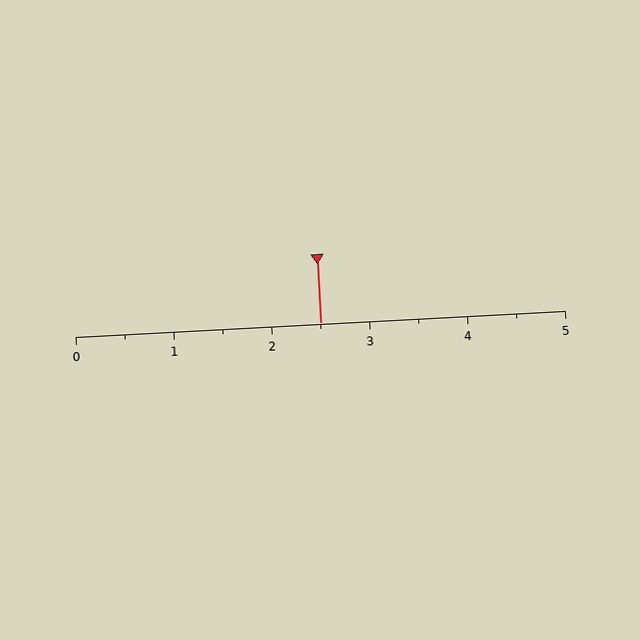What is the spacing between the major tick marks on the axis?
The major ticks are spaced 1 apart.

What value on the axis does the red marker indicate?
The marker indicates approximately 2.5.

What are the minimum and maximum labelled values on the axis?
The axis runs from 0 to 5.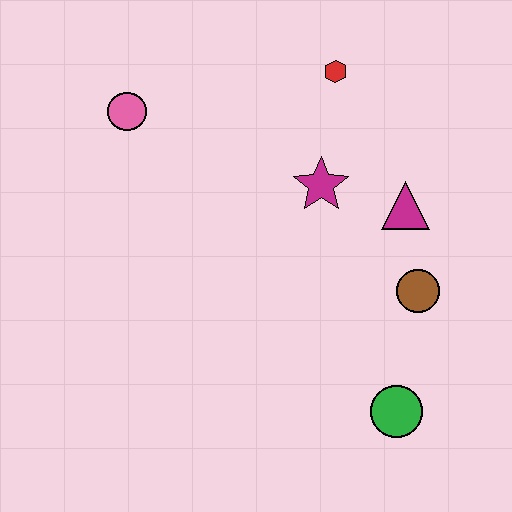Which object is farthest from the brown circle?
The pink circle is farthest from the brown circle.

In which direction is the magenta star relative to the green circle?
The magenta star is above the green circle.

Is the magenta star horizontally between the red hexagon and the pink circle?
Yes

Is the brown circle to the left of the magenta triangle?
No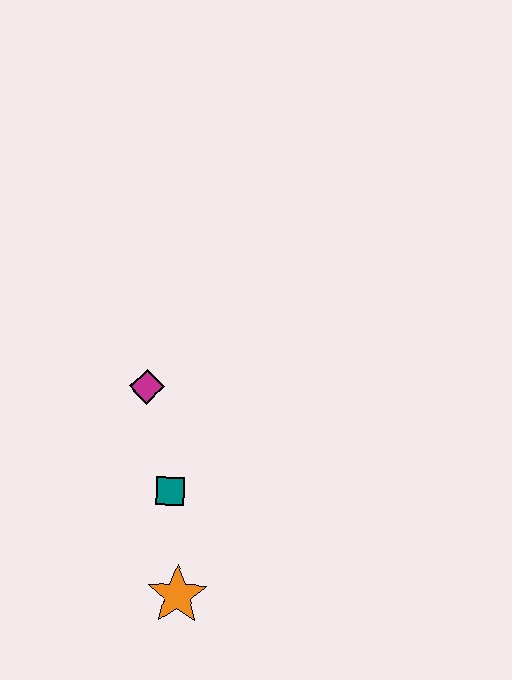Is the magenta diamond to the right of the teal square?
No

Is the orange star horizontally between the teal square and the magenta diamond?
No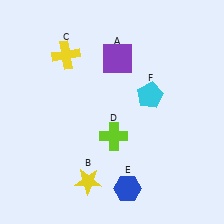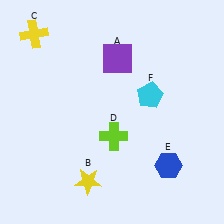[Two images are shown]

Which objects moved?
The objects that moved are: the yellow cross (C), the blue hexagon (E).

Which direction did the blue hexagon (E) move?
The blue hexagon (E) moved right.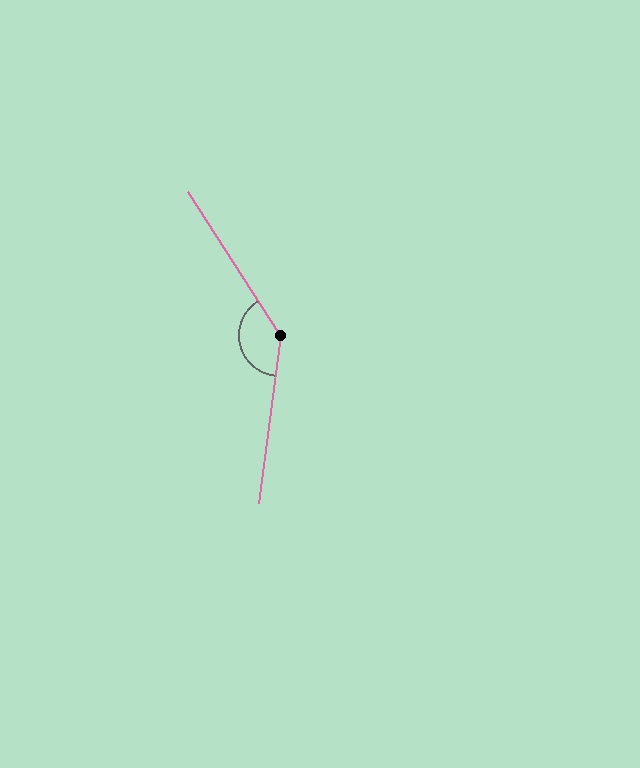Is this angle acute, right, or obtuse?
It is obtuse.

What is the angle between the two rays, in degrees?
Approximately 140 degrees.